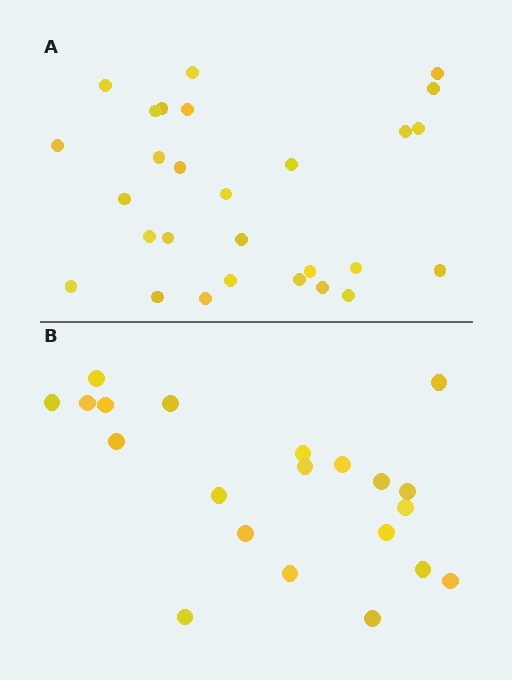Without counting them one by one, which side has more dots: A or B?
Region A (the top region) has more dots.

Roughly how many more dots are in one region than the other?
Region A has roughly 8 or so more dots than region B.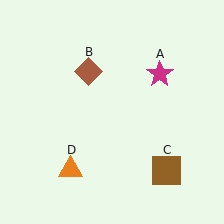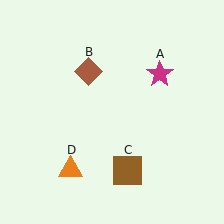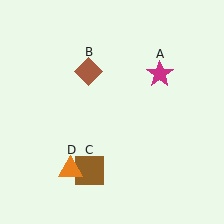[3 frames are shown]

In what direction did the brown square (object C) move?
The brown square (object C) moved left.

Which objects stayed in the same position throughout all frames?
Magenta star (object A) and brown diamond (object B) and orange triangle (object D) remained stationary.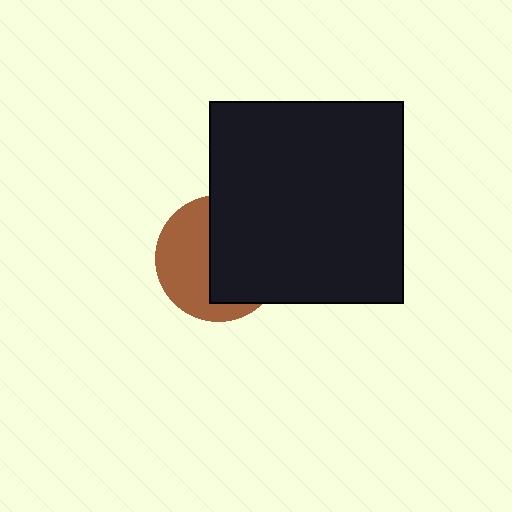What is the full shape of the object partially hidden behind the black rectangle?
The partially hidden object is a brown circle.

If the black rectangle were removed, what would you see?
You would see the complete brown circle.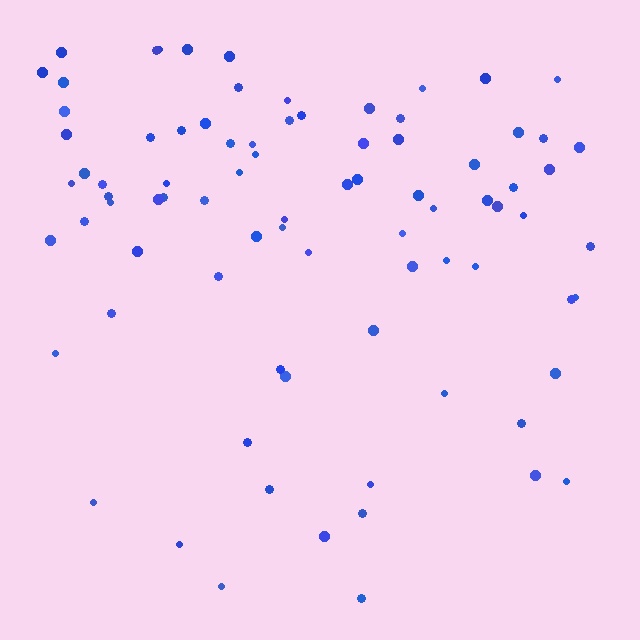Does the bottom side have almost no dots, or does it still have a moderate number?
Still a moderate number, just noticeably fewer than the top.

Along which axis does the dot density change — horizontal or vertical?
Vertical.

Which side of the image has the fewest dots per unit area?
The bottom.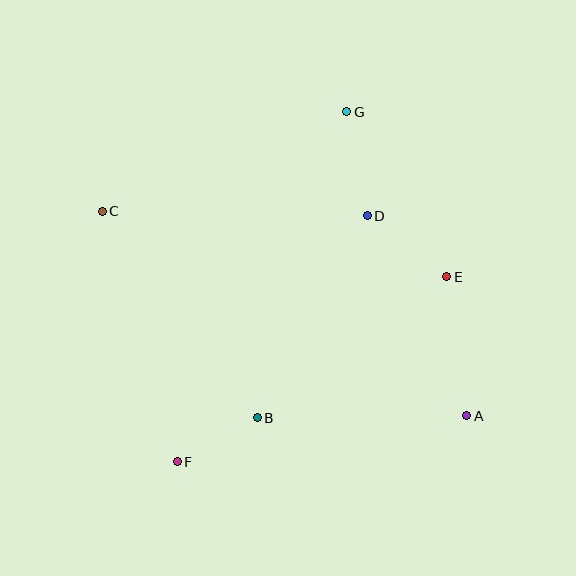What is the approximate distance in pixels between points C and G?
The distance between C and G is approximately 264 pixels.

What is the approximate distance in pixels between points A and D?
The distance between A and D is approximately 223 pixels.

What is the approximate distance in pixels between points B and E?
The distance between B and E is approximately 236 pixels.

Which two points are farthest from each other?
Points A and C are farthest from each other.